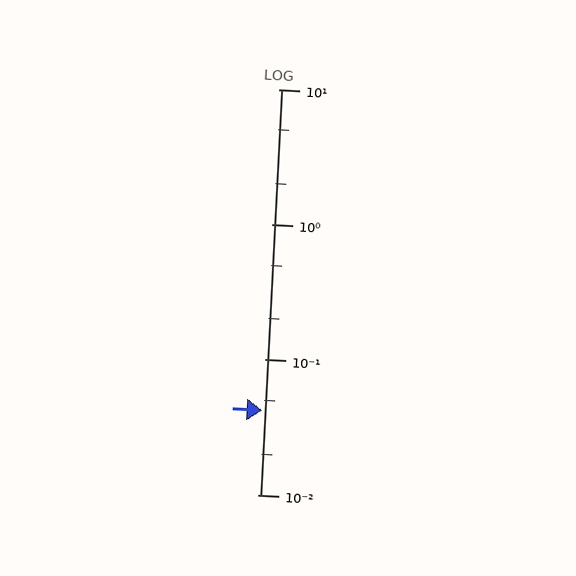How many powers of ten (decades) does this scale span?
The scale spans 3 decades, from 0.01 to 10.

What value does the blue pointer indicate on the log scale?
The pointer indicates approximately 0.042.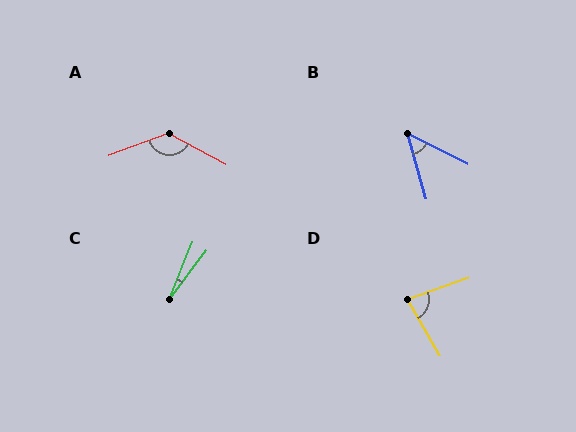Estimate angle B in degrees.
Approximately 47 degrees.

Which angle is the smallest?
C, at approximately 15 degrees.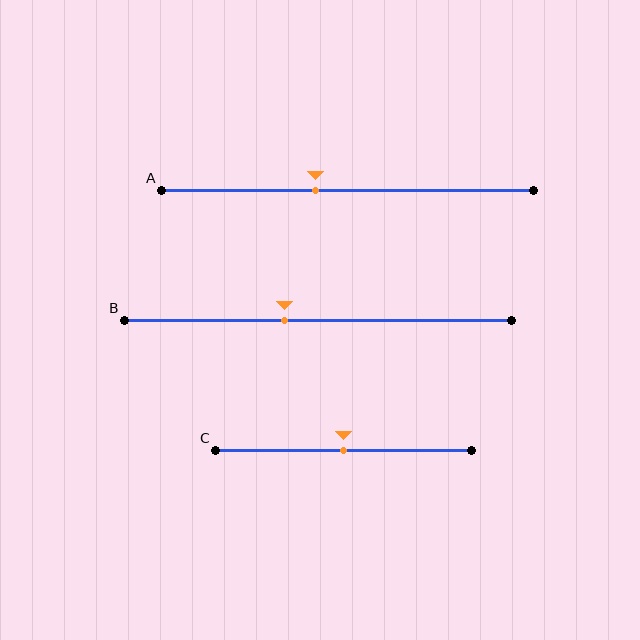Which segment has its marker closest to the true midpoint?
Segment C has its marker closest to the true midpoint.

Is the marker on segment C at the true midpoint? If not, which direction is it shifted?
Yes, the marker on segment C is at the true midpoint.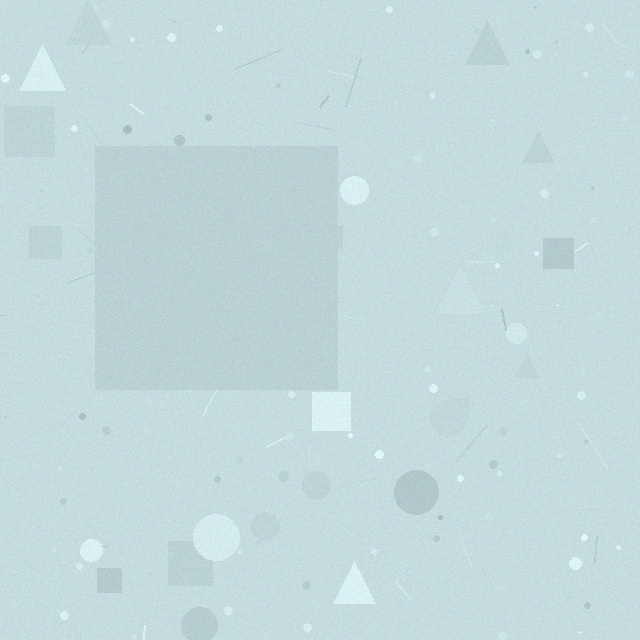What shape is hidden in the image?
A square is hidden in the image.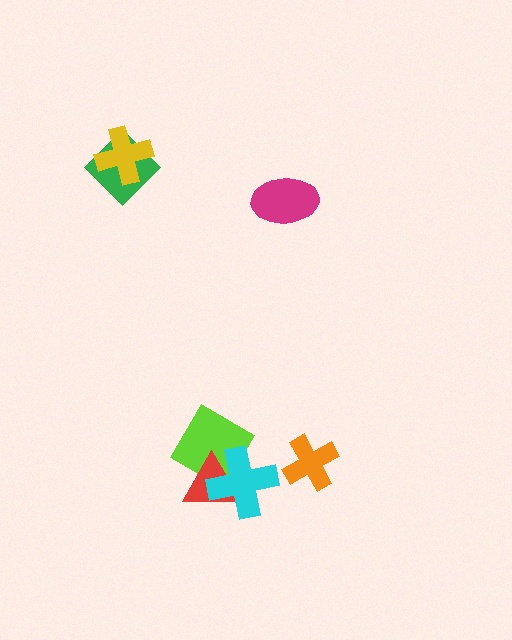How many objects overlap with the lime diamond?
2 objects overlap with the lime diamond.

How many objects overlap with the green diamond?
1 object overlaps with the green diamond.